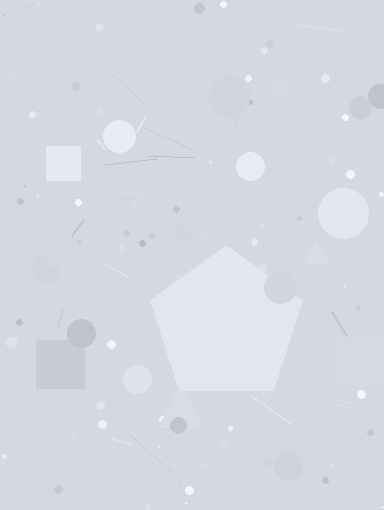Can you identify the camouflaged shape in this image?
The camouflaged shape is a pentagon.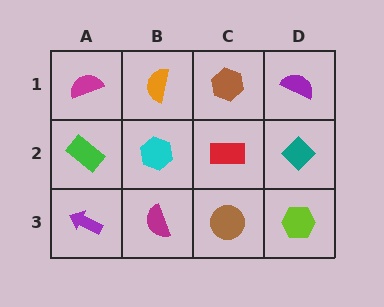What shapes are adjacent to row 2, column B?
An orange semicircle (row 1, column B), a magenta semicircle (row 3, column B), a green rectangle (row 2, column A), a red rectangle (row 2, column C).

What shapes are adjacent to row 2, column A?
A magenta semicircle (row 1, column A), a purple arrow (row 3, column A), a cyan hexagon (row 2, column B).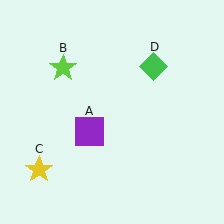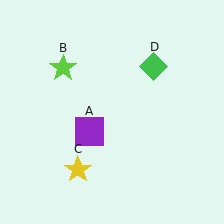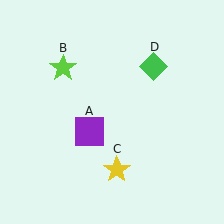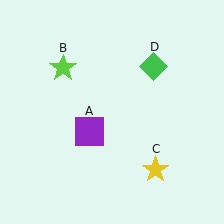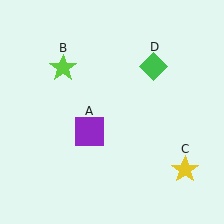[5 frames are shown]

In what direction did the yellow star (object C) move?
The yellow star (object C) moved right.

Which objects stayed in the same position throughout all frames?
Purple square (object A) and lime star (object B) and green diamond (object D) remained stationary.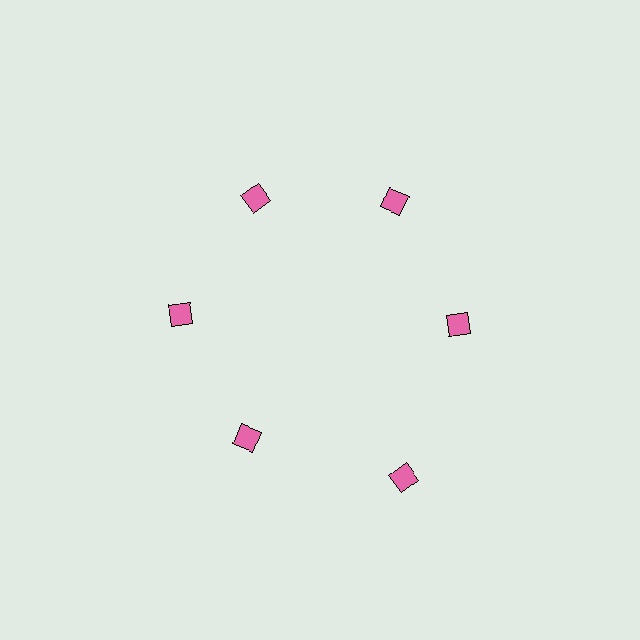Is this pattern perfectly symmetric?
No. The 6 pink diamonds are arranged in a ring, but one element near the 5 o'clock position is pushed outward from the center, breaking the 6-fold rotational symmetry.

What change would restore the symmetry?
The symmetry would be restored by moving it inward, back onto the ring so that all 6 diamonds sit at equal angles and equal distance from the center.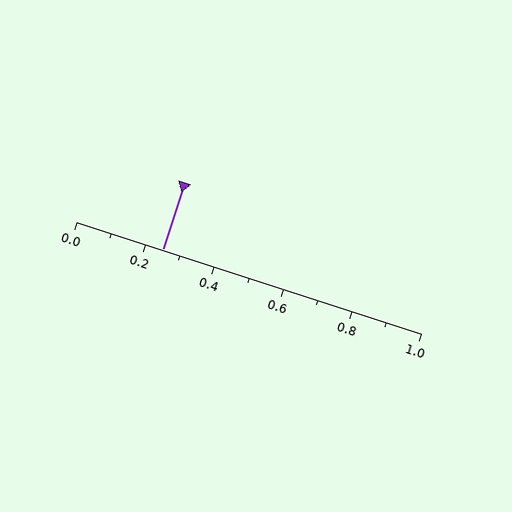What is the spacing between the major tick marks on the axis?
The major ticks are spaced 0.2 apart.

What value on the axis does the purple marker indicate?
The marker indicates approximately 0.25.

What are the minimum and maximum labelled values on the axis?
The axis runs from 0.0 to 1.0.